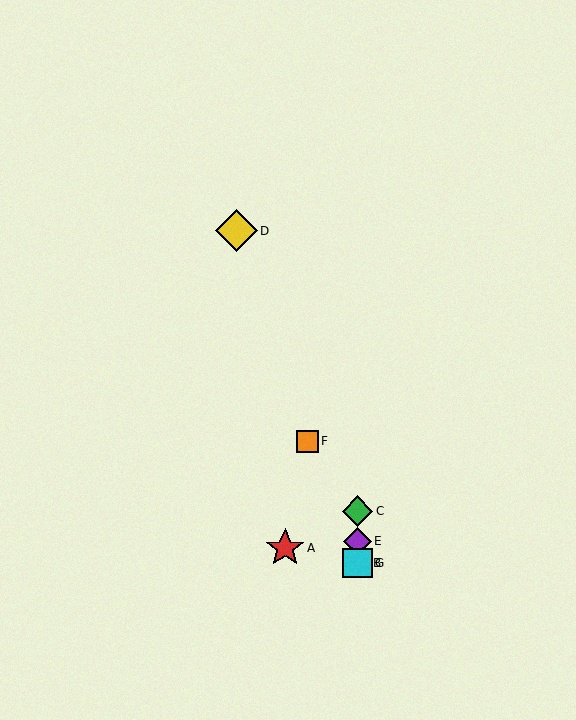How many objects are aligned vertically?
4 objects (B, C, E, G) are aligned vertically.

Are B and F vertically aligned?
No, B is at x≈358 and F is at x≈307.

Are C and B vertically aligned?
Yes, both are at x≈358.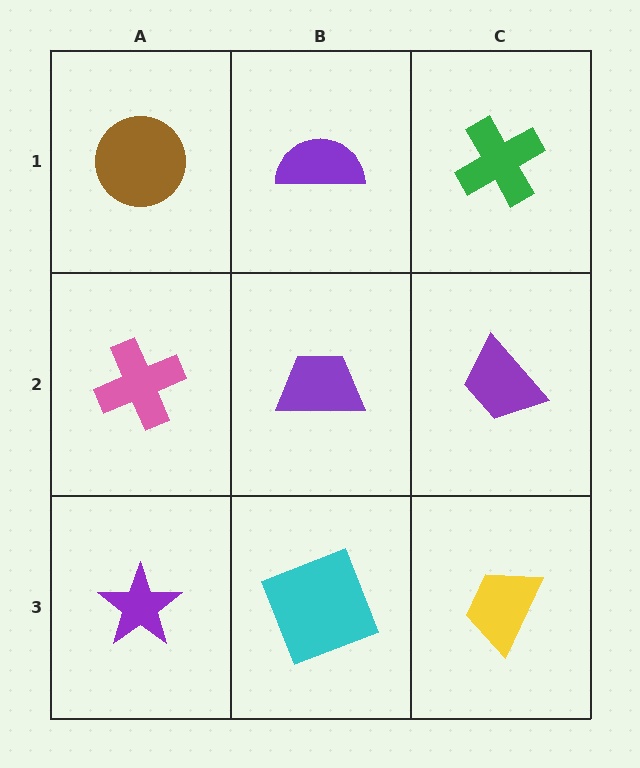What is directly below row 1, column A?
A pink cross.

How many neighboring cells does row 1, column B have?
3.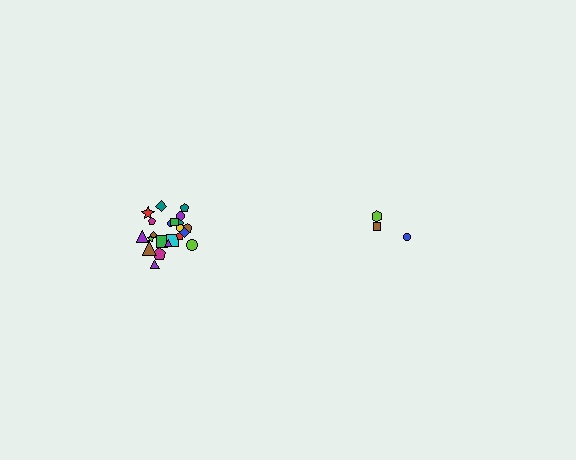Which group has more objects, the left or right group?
The left group.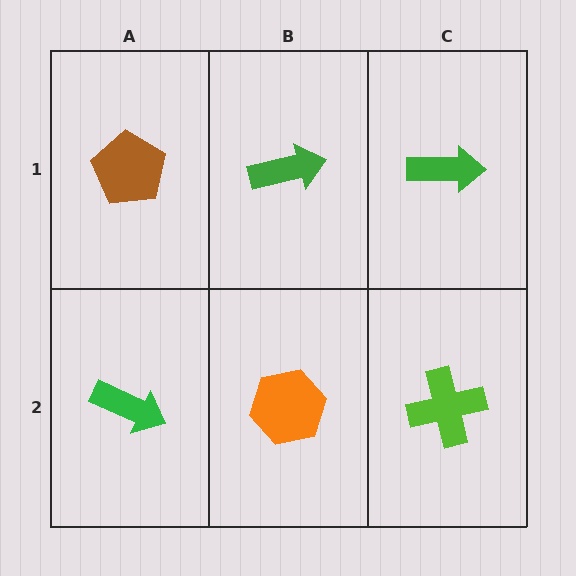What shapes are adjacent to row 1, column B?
An orange hexagon (row 2, column B), a brown pentagon (row 1, column A), a green arrow (row 1, column C).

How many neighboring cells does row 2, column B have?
3.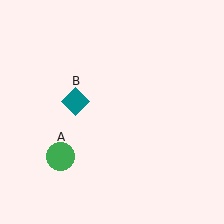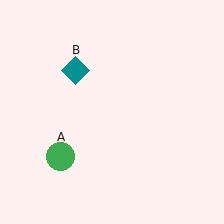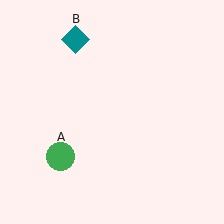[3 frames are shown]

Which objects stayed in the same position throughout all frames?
Green circle (object A) remained stationary.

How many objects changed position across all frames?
1 object changed position: teal diamond (object B).